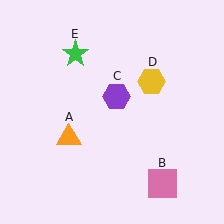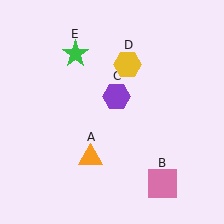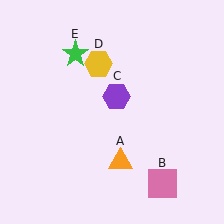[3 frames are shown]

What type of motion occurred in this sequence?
The orange triangle (object A), yellow hexagon (object D) rotated counterclockwise around the center of the scene.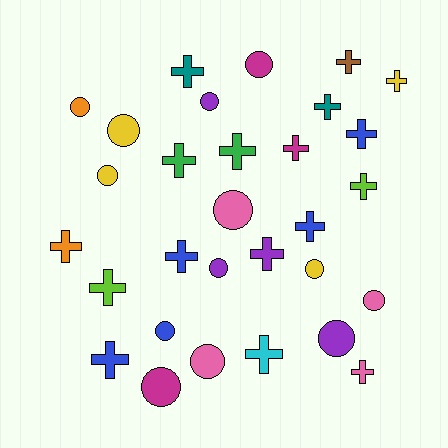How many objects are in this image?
There are 30 objects.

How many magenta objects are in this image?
There are 3 magenta objects.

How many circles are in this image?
There are 13 circles.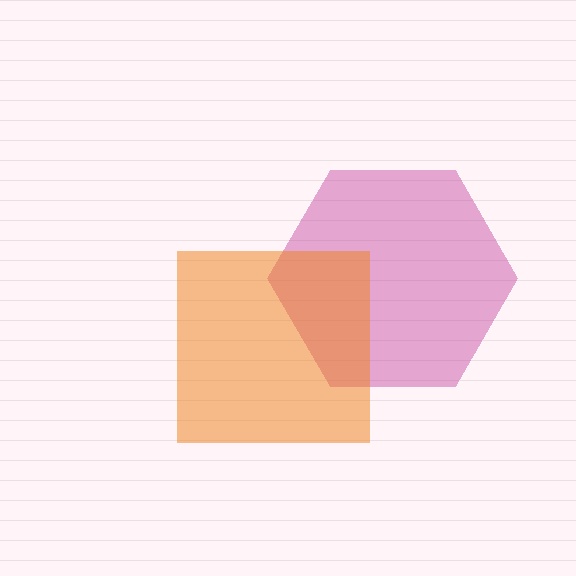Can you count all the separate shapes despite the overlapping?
Yes, there are 2 separate shapes.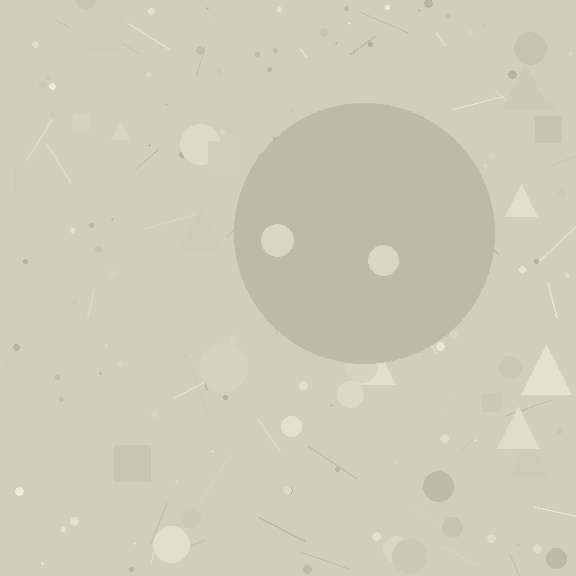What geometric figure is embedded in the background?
A circle is embedded in the background.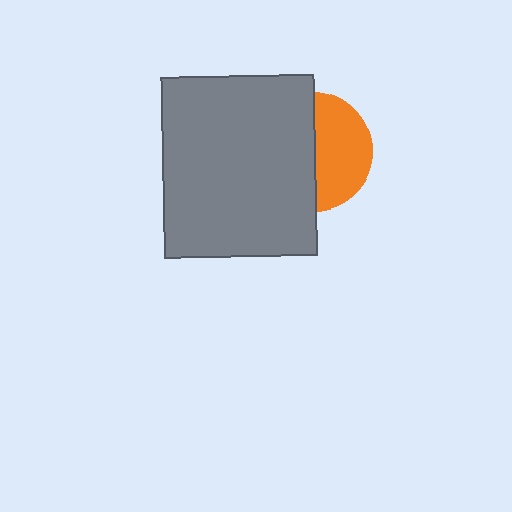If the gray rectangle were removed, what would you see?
You would see the complete orange circle.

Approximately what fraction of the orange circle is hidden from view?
Roughly 53% of the orange circle is hidden behind the gray rectangle.